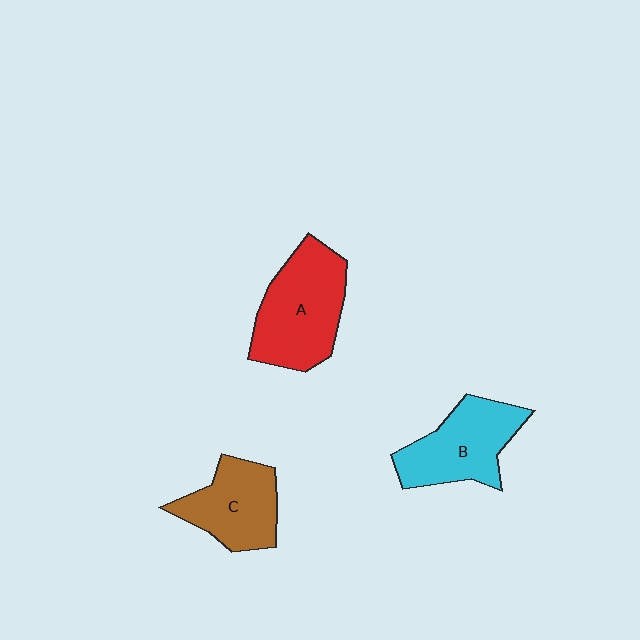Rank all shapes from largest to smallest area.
From largest to smallest: A (red), B (cyan), C (brown).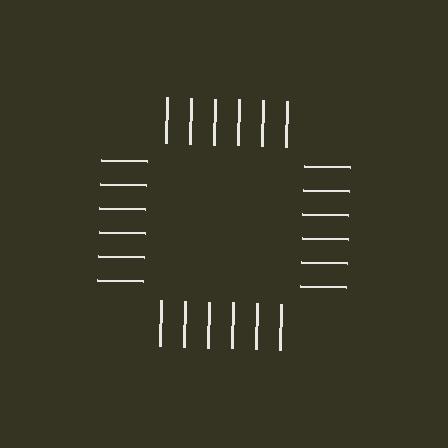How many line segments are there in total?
24 — 6 along each of the 4 edges.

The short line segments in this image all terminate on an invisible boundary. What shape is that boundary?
An illusory square — the line segments terminate on its edges but no continuous stroke is drawn.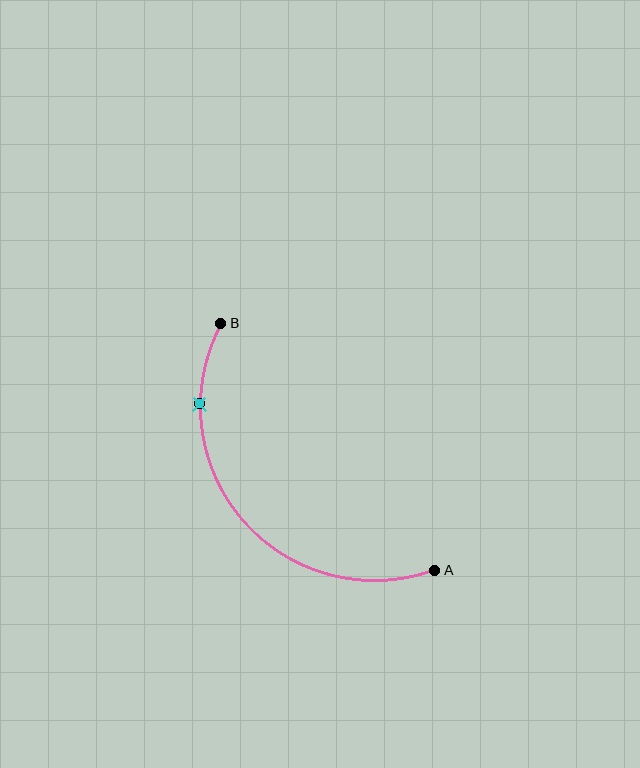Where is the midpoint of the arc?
The arc midpoint is the point on the curve farthest from the straight line joining A and B. It sits below and to the left of that line.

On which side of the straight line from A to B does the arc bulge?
The arc bulges below and to the left of the straight line connecting A and B.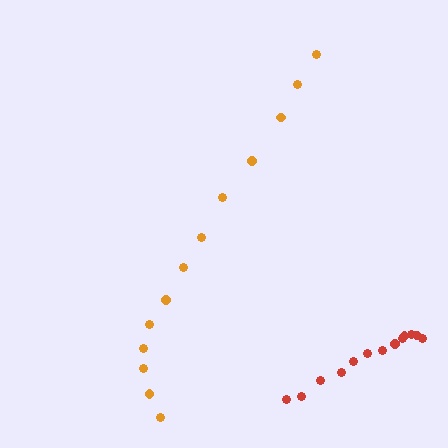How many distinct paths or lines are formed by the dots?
There are 2 distinct paths.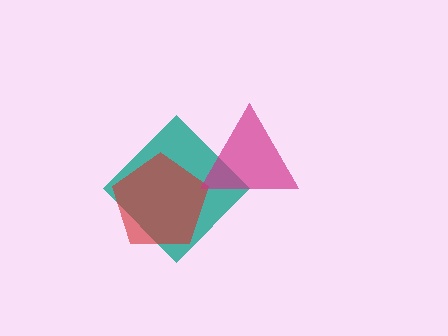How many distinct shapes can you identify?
There are 3 distinct shapes: a teal diamond, a red pentagon, a magenta triangle.